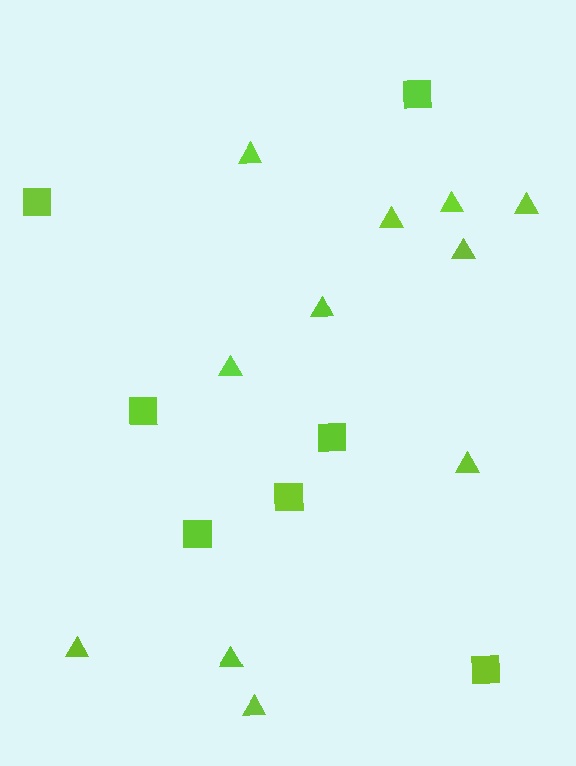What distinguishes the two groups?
There are 2 groups: one group of triangles (11) and one group of squares (7).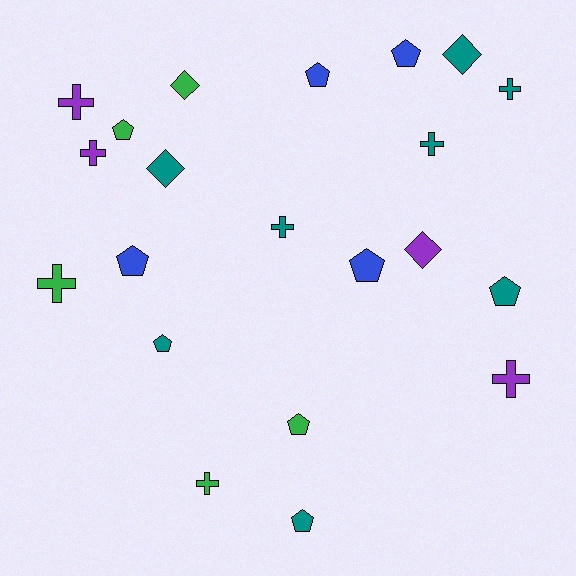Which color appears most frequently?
Teal, with 8 objects.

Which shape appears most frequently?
Pentagon, with 9 objects.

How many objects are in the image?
There are 21 objects.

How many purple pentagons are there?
There are no purple pentagons.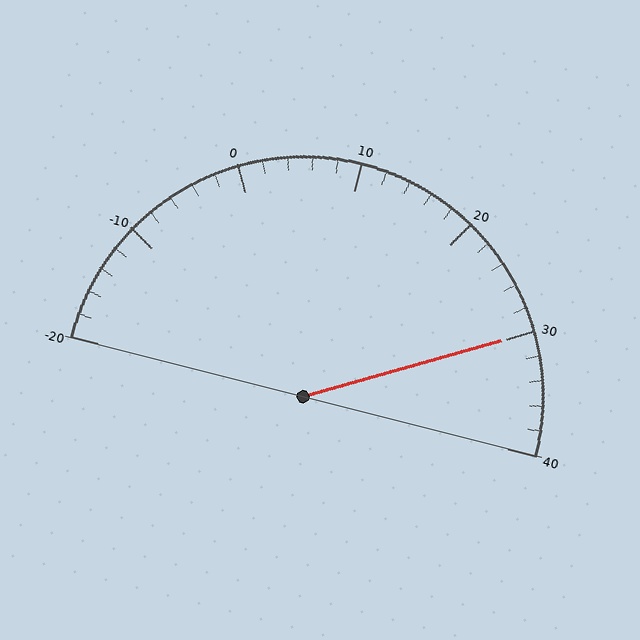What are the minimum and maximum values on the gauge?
The gauge ranges from -20 to 40.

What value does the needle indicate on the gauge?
The needle indicates approximately 30.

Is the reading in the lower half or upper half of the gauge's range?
The reading is in the upper half of the range (-20 to 40).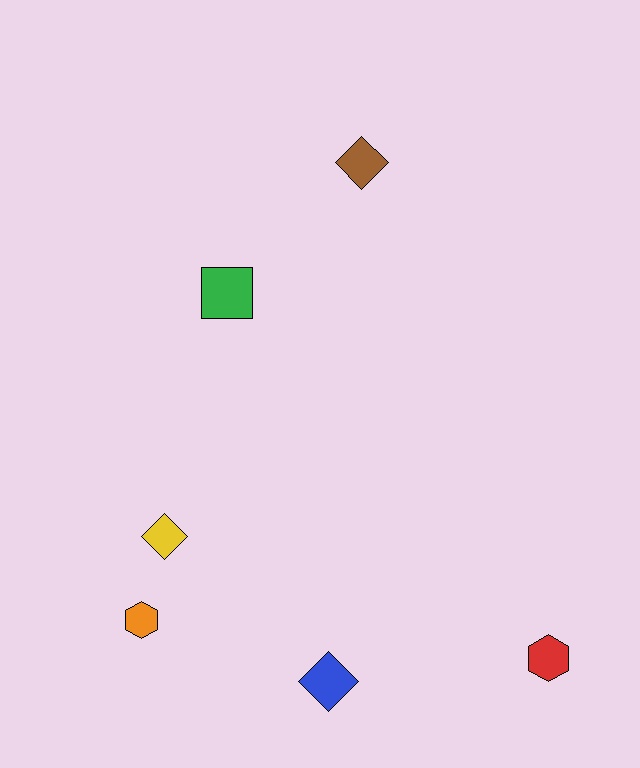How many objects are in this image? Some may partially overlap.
There are 6 objects.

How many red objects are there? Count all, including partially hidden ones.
There is 1 red object.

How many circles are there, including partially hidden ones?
There are no circles.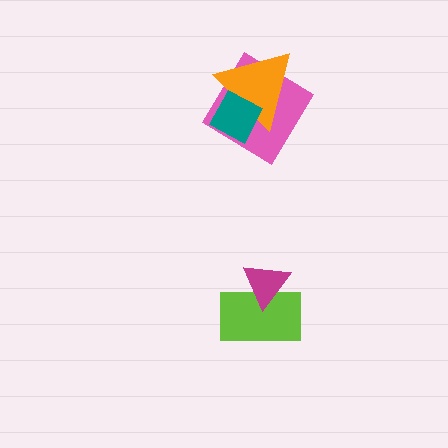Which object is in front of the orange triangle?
The teal diamond is in front of the orange triangle.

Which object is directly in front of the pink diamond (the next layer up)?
The orange triangle is directly in front of the pink diamond.